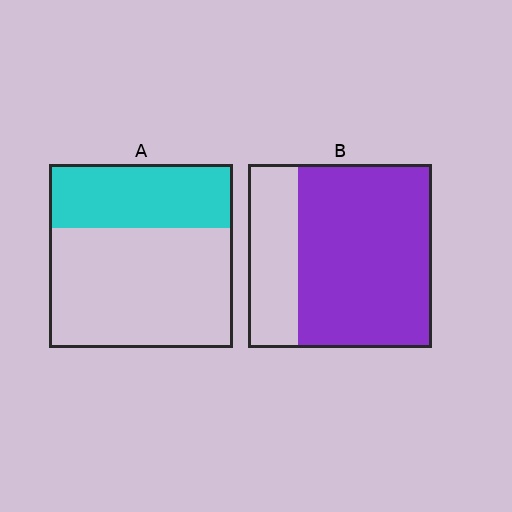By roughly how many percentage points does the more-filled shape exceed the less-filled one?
By roughly 40 percentage points (B over A).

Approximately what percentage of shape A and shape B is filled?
A is approximately 35% and B is approximately 75%.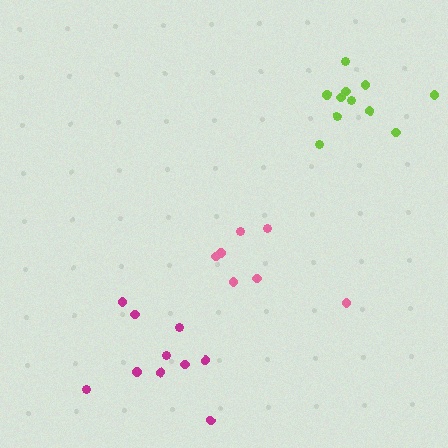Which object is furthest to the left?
The magenta cluster is leftmost.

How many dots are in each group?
Group 1: 11 dots, Group 2: 10 dots, Group 3: 7 dots (28 total).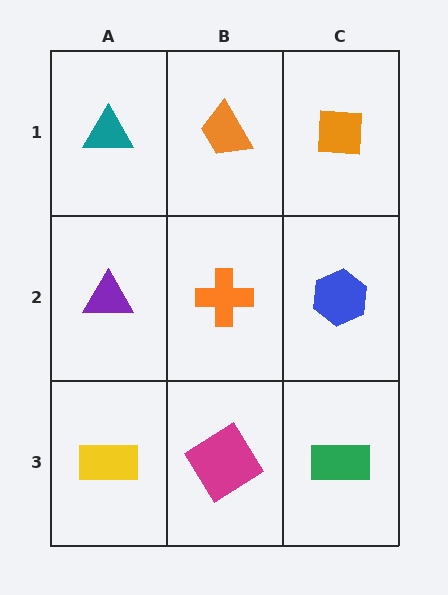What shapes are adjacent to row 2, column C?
An orange square (row 1, column C), a green rectangle (row 3, column C), an orange cross (row 2, column B).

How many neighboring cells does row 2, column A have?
3.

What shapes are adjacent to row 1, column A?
A purple triangle (row 2, column A), an orange trapezoid (row 1, column B).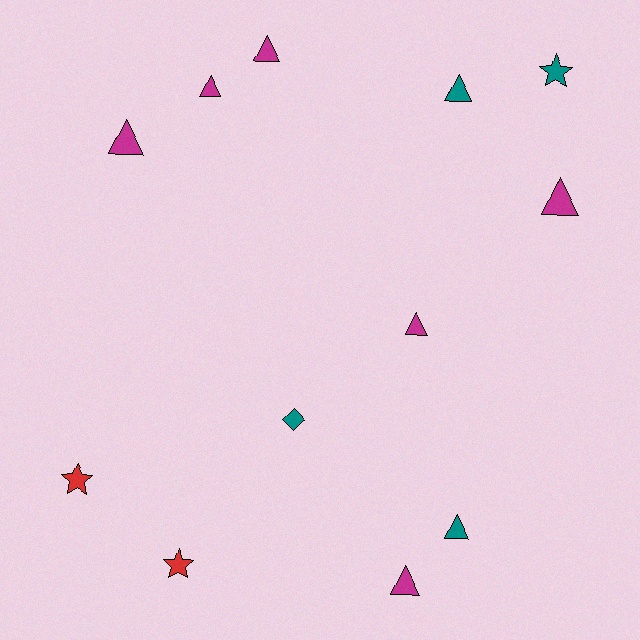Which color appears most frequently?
Magenta, with 6 objects.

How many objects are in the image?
There are 12 objects.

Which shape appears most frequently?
Triangle, with 8 objects.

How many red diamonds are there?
There are no red diamonds.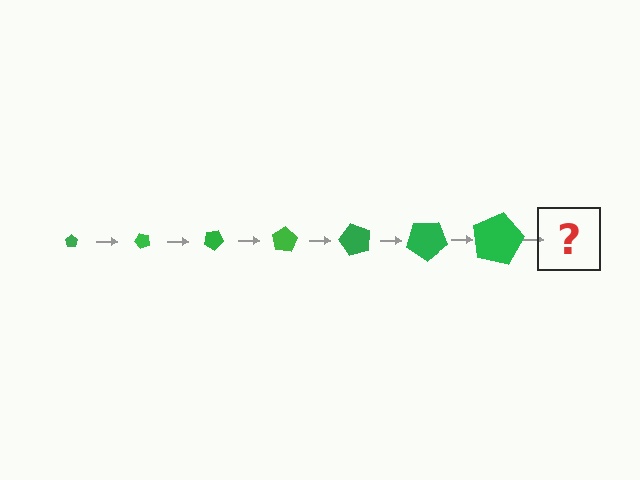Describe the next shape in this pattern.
It should be a pentagon, larger than the previous one and rotated 350 degrees from the start.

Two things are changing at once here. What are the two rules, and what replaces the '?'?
The two rules are that the pentagon grows larger each step and it rotates 50 degrees each step. The '?' should be a pentagon, larger than the previous one and rotated 350 degrees from the start.